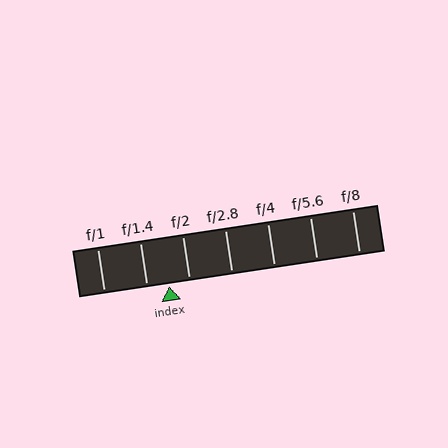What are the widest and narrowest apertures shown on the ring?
The widest aperture shown is f/1 and the narrowest is f/8.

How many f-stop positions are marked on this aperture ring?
There are 7 f-stop positions marked.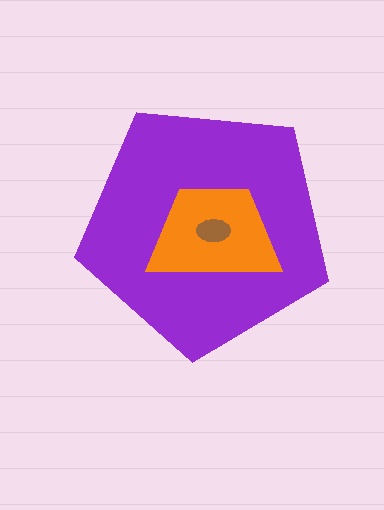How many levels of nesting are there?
3.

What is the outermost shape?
The purple pentagon.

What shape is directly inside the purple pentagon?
The orange trapezoid.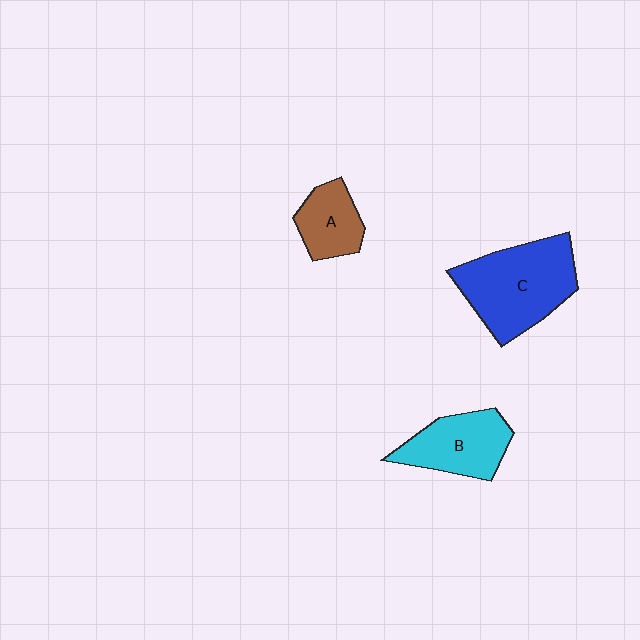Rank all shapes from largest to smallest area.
From largest to smallest: C (blue), B (cyan), A (brown).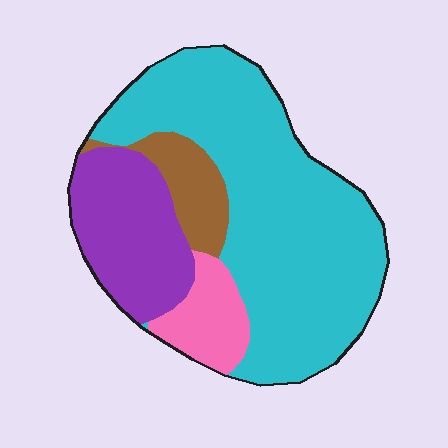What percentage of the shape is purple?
Purple covers 21% of the shape.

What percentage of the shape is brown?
Brown takes up less than a quarter of the shape.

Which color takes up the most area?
Cyan, at roughly 60%.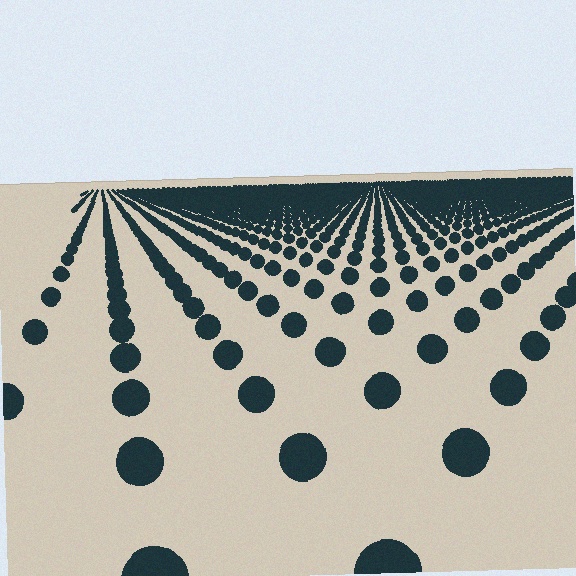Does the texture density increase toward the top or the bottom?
Density increases toward the top.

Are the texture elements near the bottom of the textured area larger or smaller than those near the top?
Larger. Near the bottom, elements are closer to the viewer and appear at a bigger on-screen size.